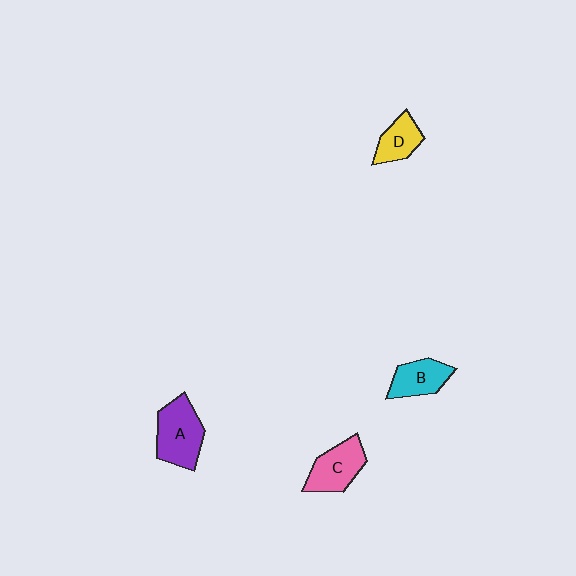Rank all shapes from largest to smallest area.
From largest to smallest: A (purple), C (pink), B (cyan), D (yellow).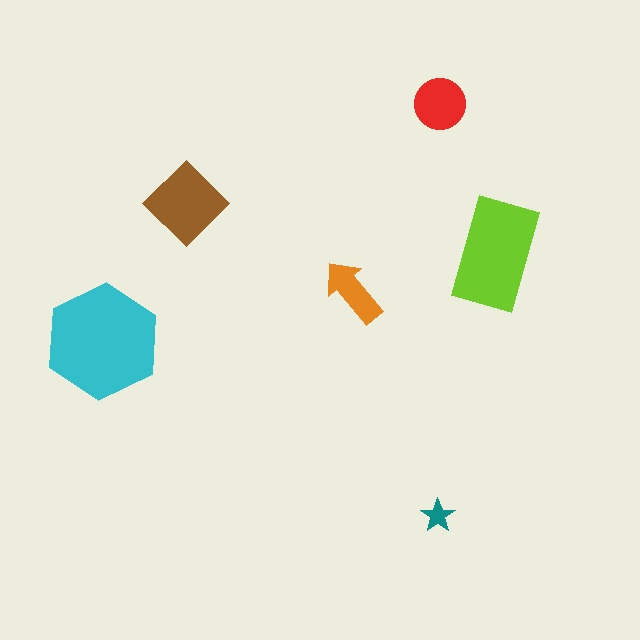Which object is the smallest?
The teal star.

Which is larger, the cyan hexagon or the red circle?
The cyan hexagon.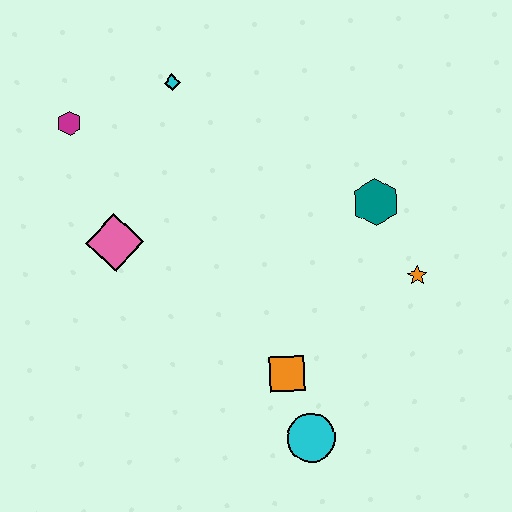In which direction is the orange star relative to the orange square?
The orange star is to the right of the orange square.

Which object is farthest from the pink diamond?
The orange star is farthest from the pink diamond.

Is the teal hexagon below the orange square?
No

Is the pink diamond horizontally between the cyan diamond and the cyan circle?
No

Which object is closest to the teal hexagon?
The orange star is closest to the teal hexagon.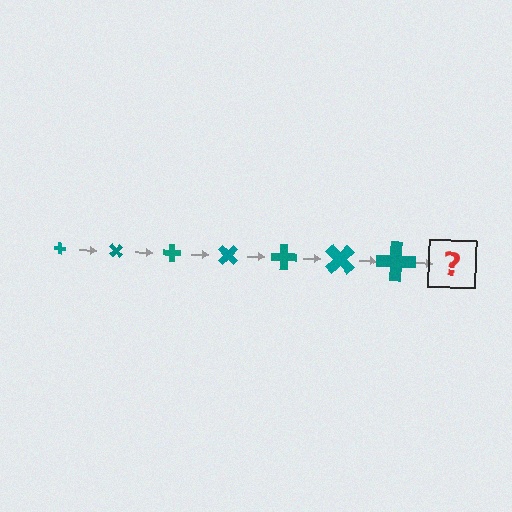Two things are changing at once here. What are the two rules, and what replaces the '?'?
The two rules are that the cross grows larger each step and it rotates 45 degrees each step. The '?' should be a cross, larger than the previous one and rotated 315 degrees from the start.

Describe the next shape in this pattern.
It should be a cross, larger than the previous one and rotated 315 degrees from the start.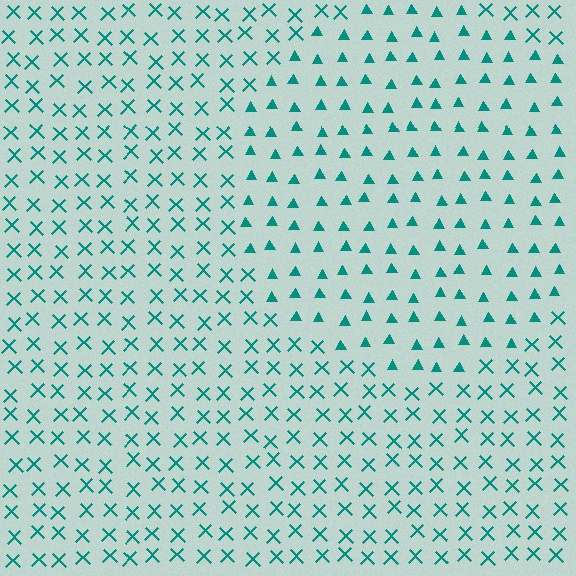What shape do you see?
I see a circle.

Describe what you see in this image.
The image is filled with small teal elements arranged in a uniform grid. A circle-shaped region contains triangles, while the surrounding area contains X marks. The boundary is defined purely by the change in element shape.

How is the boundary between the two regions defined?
The boundary is defined by a change in element shape: triangles inside vs. X marks outside. All elements share the same color and spacing.